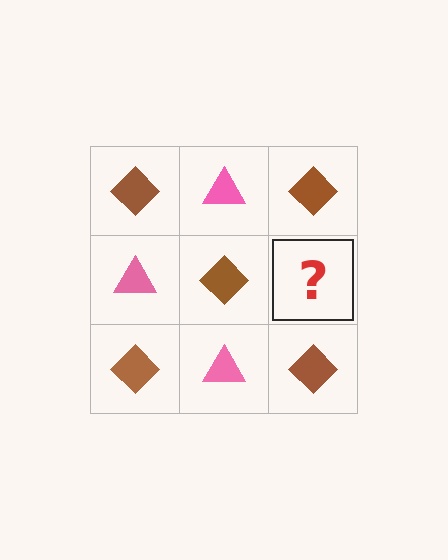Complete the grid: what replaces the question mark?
The question mark should be replaced with a pink triangle.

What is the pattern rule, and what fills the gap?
The rule is that it alternates brown diamond and pink triangle in a checkerboard pattern. The gap should be filled with a pink triangle.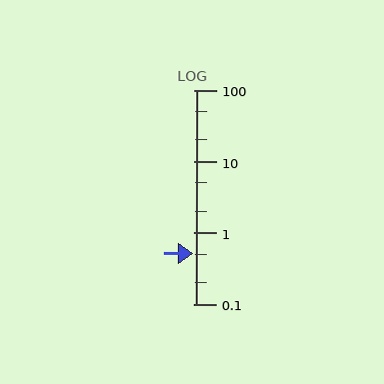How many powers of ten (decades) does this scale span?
The scale spans 3 decades, from 0.1 to 100.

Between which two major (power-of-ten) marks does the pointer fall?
The pointer is between 0.1 and 1.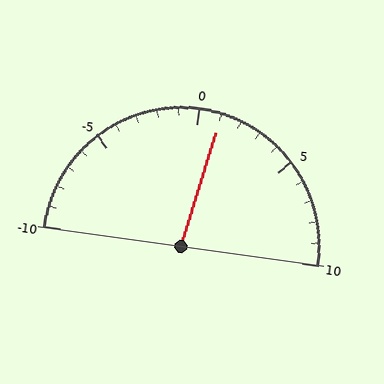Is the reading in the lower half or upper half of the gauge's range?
The reading is in the upper half of the range (-10 to 10).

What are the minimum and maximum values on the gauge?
The gauge ranges from -10 to 10.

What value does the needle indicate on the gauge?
The needle indicates approximately 1.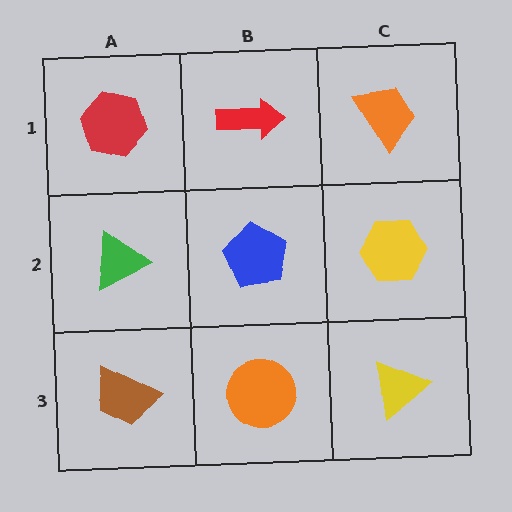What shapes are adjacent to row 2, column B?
A red arrow (row 1, column B), an orange circle (row 3, column B), a green triangle (row 2, column A), a yellow hexagon (row 2, column C).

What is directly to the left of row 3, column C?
An orange circle.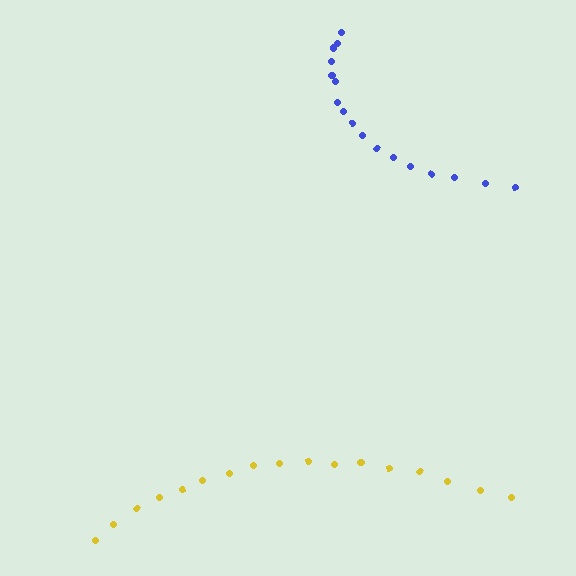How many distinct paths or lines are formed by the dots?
There are 2 distinct paths.